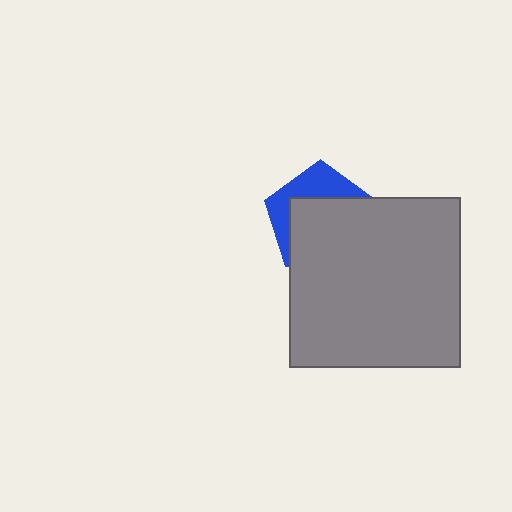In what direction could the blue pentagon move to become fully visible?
The blue pentagon could move up. That would shift it out from behind the gray square entirely.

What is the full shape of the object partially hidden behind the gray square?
The partially hidden object is a blue pentagon.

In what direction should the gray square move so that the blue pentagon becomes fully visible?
The gray square should move down. That is the shortest direction to clear the overlap and leave the blue pentagon fully visible.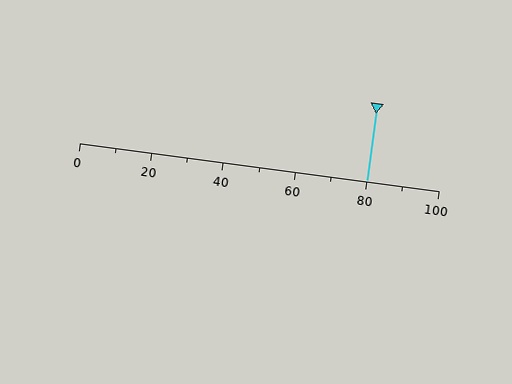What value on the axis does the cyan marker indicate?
The marker indicates approximately 80.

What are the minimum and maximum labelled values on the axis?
The axis runs from 0 to 100.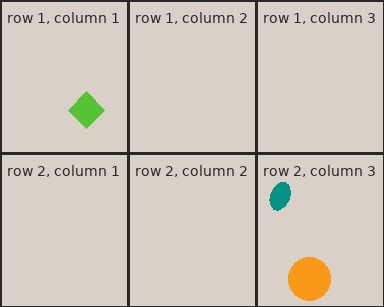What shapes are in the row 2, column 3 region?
The teal ellipse, the orange circle.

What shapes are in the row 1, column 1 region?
The lime diamond.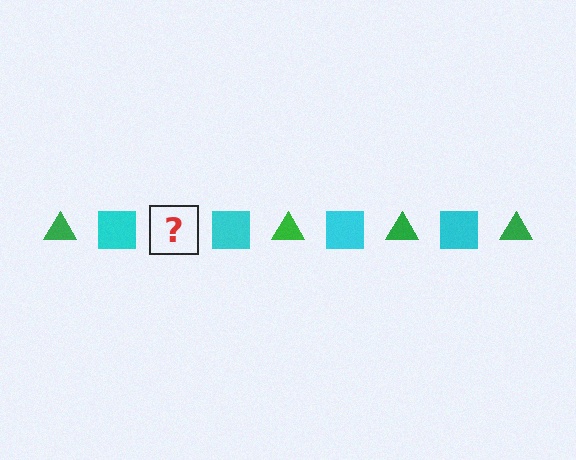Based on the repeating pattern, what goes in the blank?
The blank should be a green triangle.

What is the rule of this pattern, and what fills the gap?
The rule is that the pattern alternates between green triangle and cyan square. The gap should be filled with a green triangle.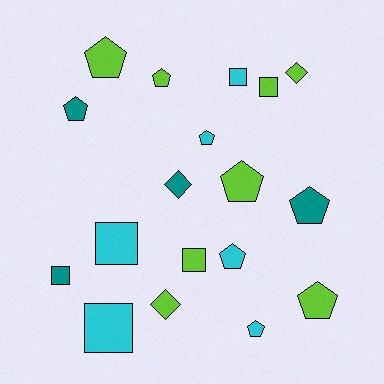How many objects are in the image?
There are 18 objects.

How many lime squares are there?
There are 2 lime squares.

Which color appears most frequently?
Lime, with 8 objects.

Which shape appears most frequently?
Pentagon, with 9 objects.